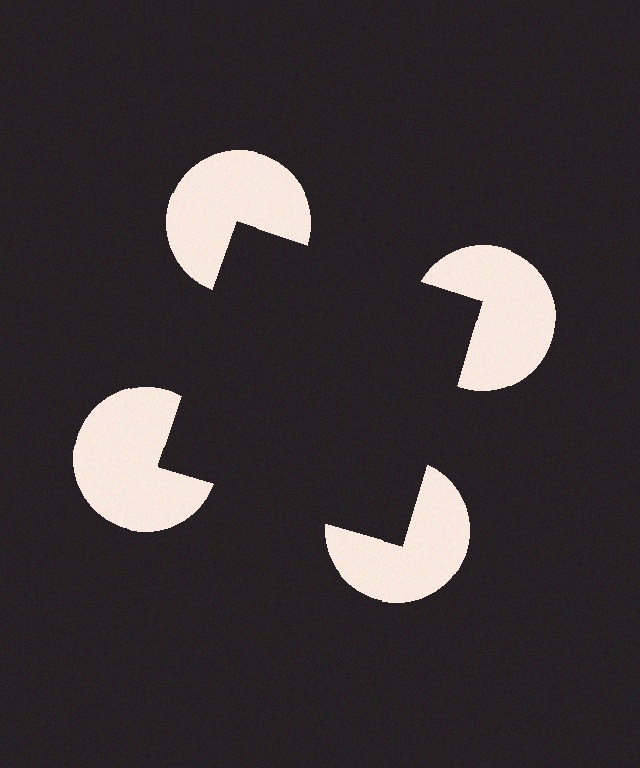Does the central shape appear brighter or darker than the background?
It typically appears slightly darker than the background, even though no actual brightness change is drawn.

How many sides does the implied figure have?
4 sides.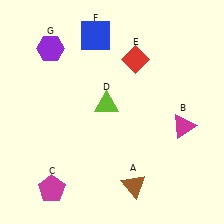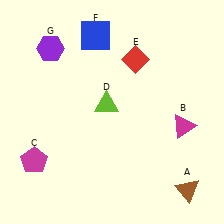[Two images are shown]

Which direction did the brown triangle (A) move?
The brown triangle (A) moved right.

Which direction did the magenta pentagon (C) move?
The magenta pentagon (C) moved up.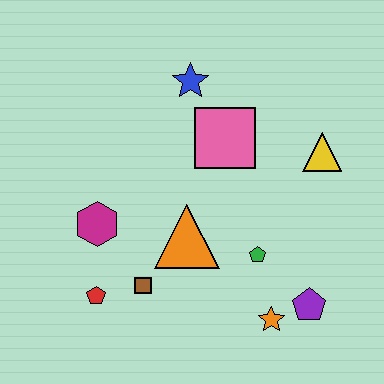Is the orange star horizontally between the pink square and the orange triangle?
No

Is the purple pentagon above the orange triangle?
No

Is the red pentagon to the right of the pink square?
No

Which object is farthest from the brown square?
The yellow triangle is farthest from the brown square.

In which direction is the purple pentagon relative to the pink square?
The purple pentagon is below the pink square.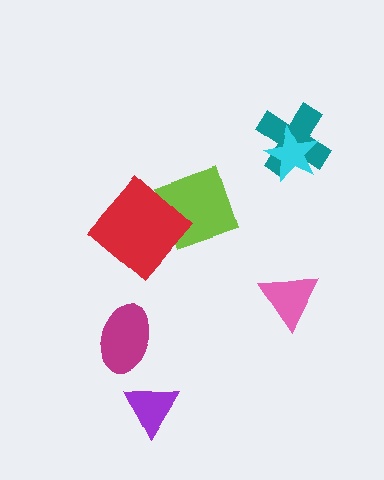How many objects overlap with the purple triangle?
0 objects overlap with the purple triangle.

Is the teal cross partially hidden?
Yes, it is partially covered by another shape.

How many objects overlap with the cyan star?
1 object overlaps with the cyan star.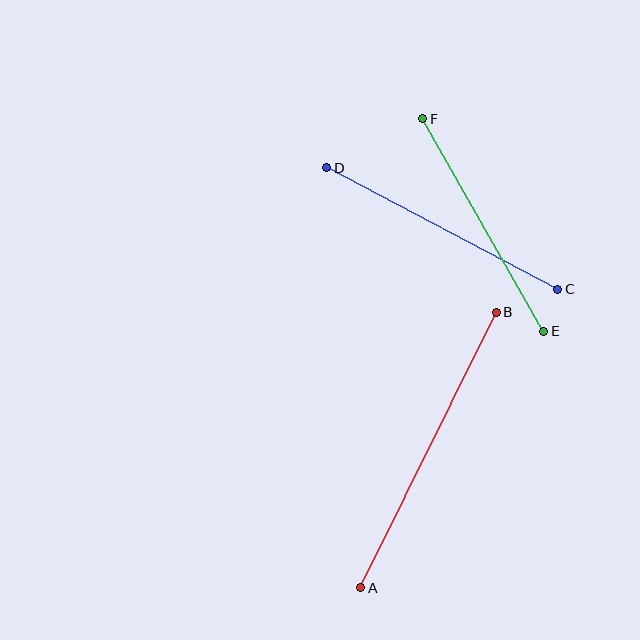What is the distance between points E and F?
The distance is approximately 244 pixels.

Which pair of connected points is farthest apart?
Points A and B are farthest apart.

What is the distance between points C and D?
The distance is approximately 261 pixels.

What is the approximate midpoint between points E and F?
The midpoint is at approximately (483, 225) pixels.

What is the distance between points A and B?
The distance is approximately 307 pixels.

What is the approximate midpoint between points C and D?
The midpoint is at approximately (442, 229) pixels.